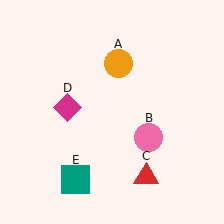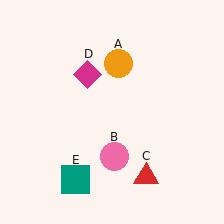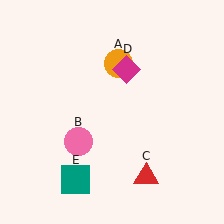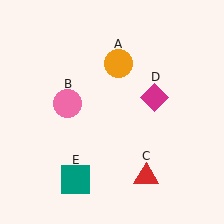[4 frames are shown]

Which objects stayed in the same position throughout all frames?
Orange circle (object A) and red triangle (object C) and teal square (object E) remained stationary.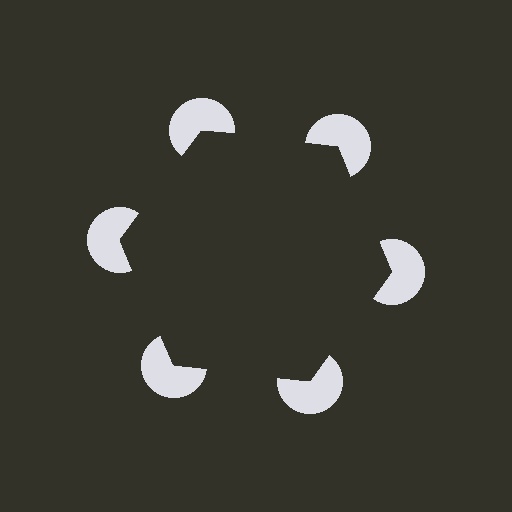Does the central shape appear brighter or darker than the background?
It typically appears slightly darker than the background, even though no actual brightness change is drawn.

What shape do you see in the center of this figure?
An illusory hexagon — its edges are inferred from the aligned wedge cuts in the pac-man discs, not physically drawn.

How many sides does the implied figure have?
6 sides.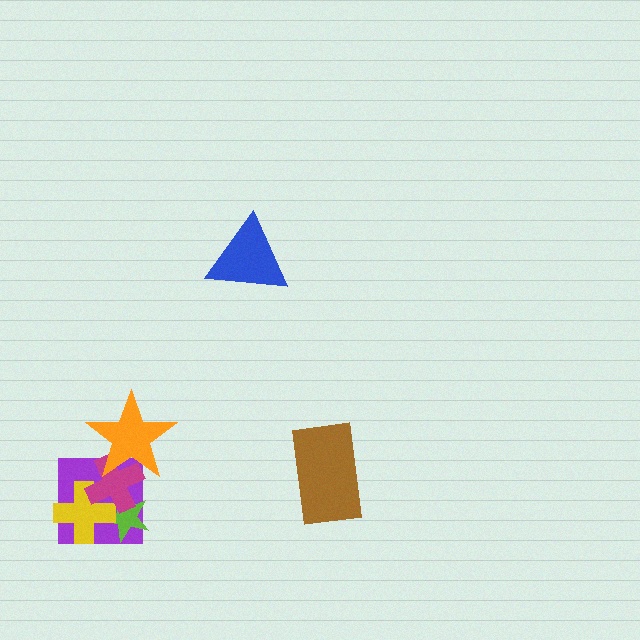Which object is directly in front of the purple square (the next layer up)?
The lime star is directly in front of the purple square.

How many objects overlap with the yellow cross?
3 objects overlap with the yellow cross.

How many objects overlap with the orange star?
2 objects overlap with the orange star.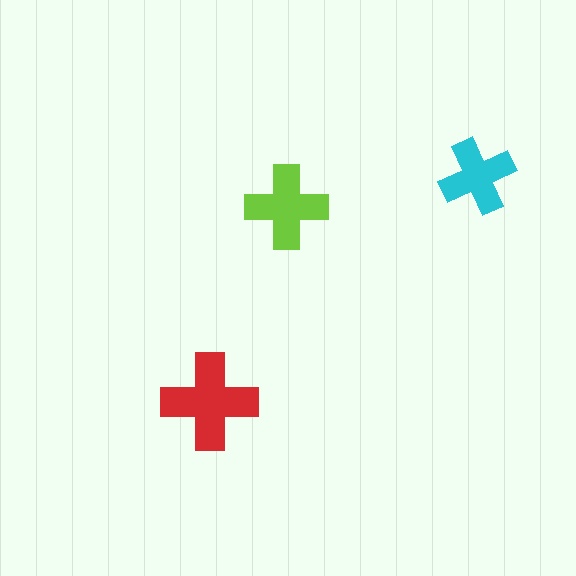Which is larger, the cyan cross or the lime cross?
The lime one.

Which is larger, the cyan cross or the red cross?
The red one.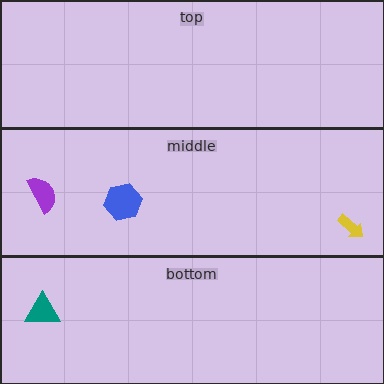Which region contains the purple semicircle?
The middle region.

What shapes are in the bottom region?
The teal triangle.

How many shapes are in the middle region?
3.